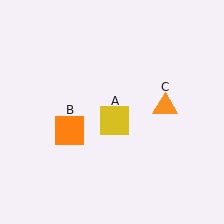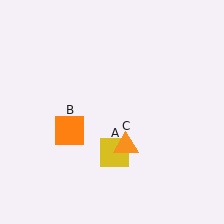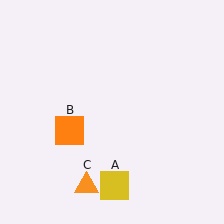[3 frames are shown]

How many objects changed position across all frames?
2 objects changed position: yellow square (object A), orange triangle (object C).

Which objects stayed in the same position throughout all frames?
Orange square (object B) remained stationary.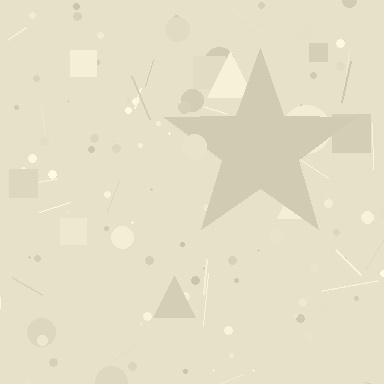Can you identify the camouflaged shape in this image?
The camouflaged shape is a star.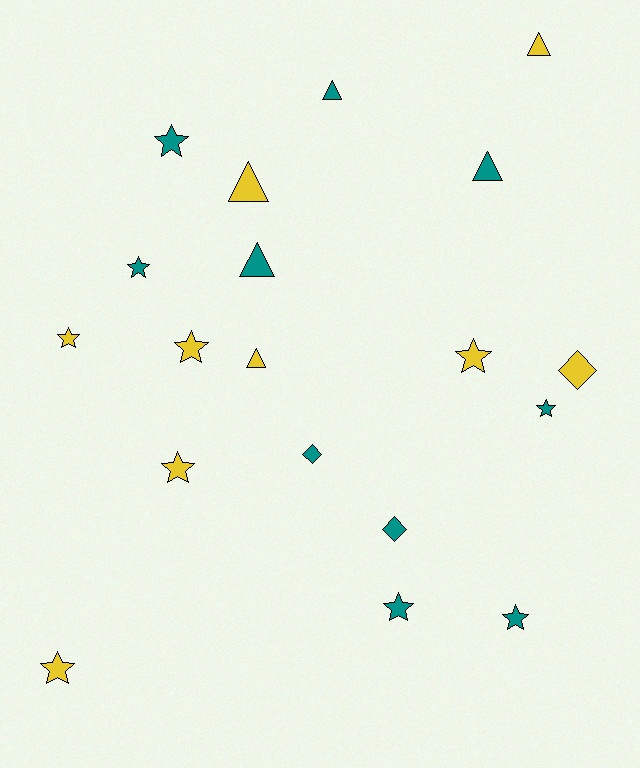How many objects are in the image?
There are 19 objects.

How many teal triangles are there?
There are 3 teal triangles.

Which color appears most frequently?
Teal, with 10 objects.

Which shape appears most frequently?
Star, with 10 objects.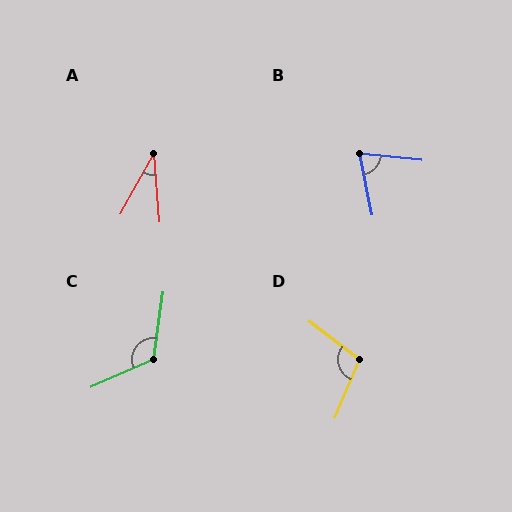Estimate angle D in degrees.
Approximately 105 degrees.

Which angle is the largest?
C, at approximately 121 degrees.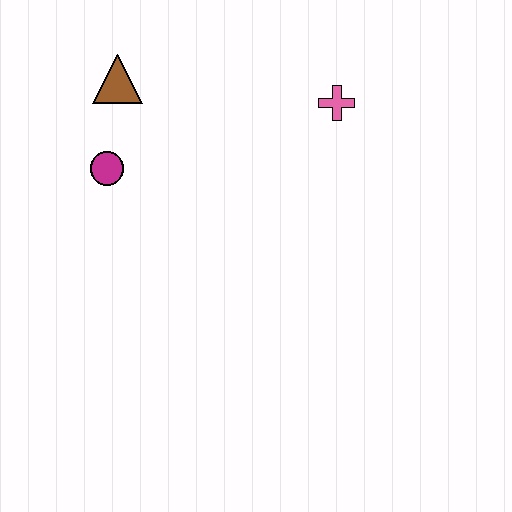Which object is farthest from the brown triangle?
The pink cross is farthest from the brown triangle.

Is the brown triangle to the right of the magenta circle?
Yes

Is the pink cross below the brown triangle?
Yes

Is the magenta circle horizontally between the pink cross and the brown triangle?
No